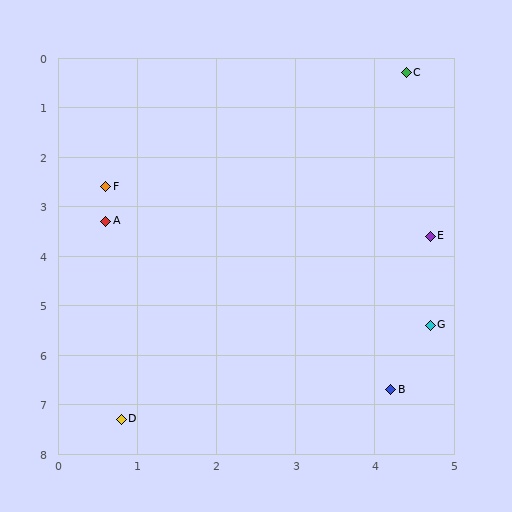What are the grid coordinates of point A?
Point A is at approximately (0.6, 3.3).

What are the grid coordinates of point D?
Point D is at approximately (0.8, 7.3).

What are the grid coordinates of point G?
Point G is at approximately (4.7, 5.4).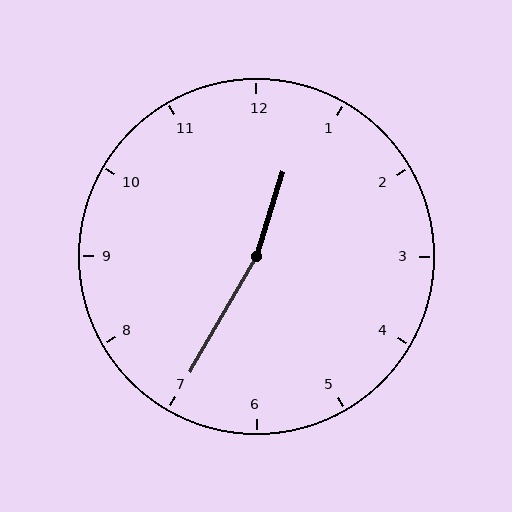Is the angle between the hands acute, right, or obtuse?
It is obtuse.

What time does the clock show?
12:35.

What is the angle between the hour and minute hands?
Approximately 168 degrees.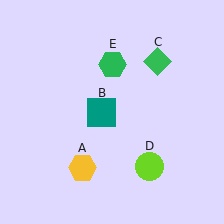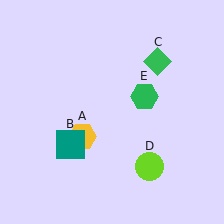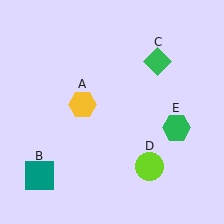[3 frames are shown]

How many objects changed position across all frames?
3 objects changed position: yellow hexagon (object A), teal square (object B), green hexagon (object E).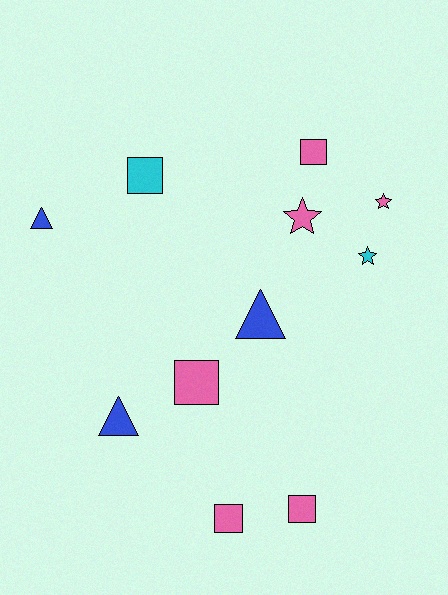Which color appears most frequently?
Pink, with 6 objects.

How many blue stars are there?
There are no blue stars.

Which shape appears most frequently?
Square, with 5 objects.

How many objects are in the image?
There are 11 objects.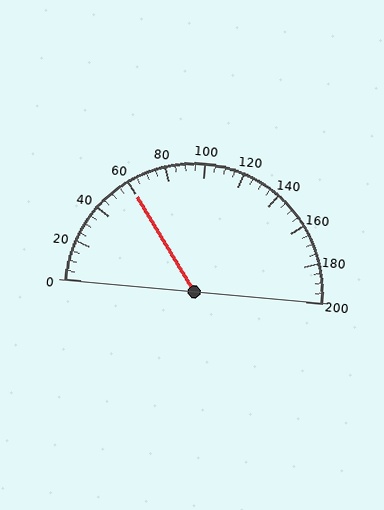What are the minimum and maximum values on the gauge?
The gauge ranges from 0 to 200.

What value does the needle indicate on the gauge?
The needle indicates approximately 60.